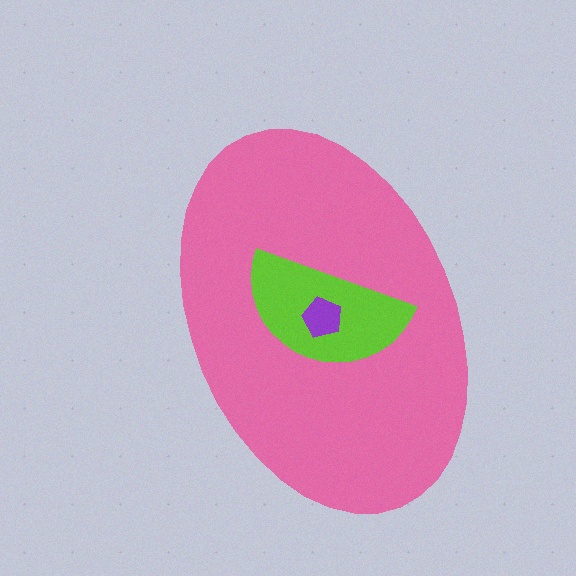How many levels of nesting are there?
3.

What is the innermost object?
The purple pentagon.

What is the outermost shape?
The pink ellipse.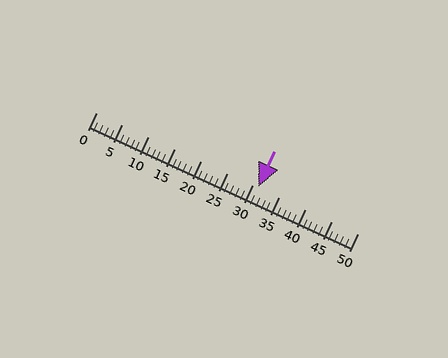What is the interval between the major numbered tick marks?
The major tick marks are spaced 5 units apart.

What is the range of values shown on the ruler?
The ruler shows values from 0 to 50.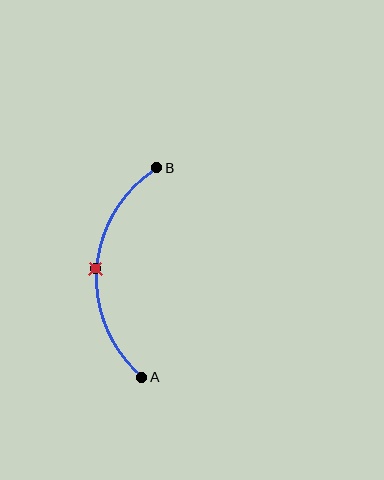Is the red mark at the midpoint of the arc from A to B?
Yes. The red mark lies on the arc at equal arc-length from both A and B — it is the arc midpoint.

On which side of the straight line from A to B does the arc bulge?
The arc bulges to the left of the straight line connecting A and B.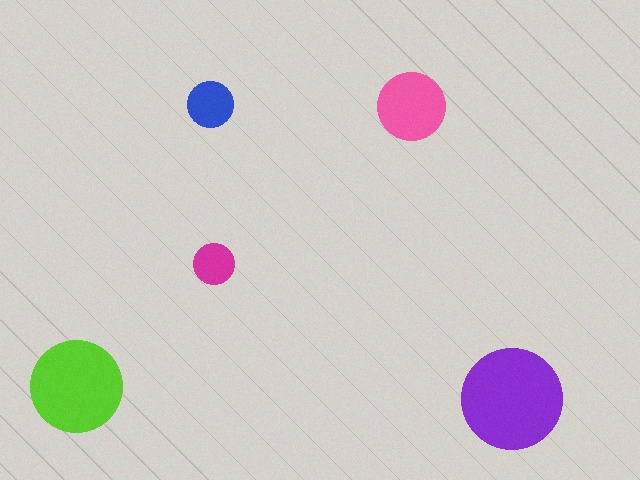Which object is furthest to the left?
The lime circle is leftmost.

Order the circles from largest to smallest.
the purple one, the lime one, the pink one, the blue one, the magenta one.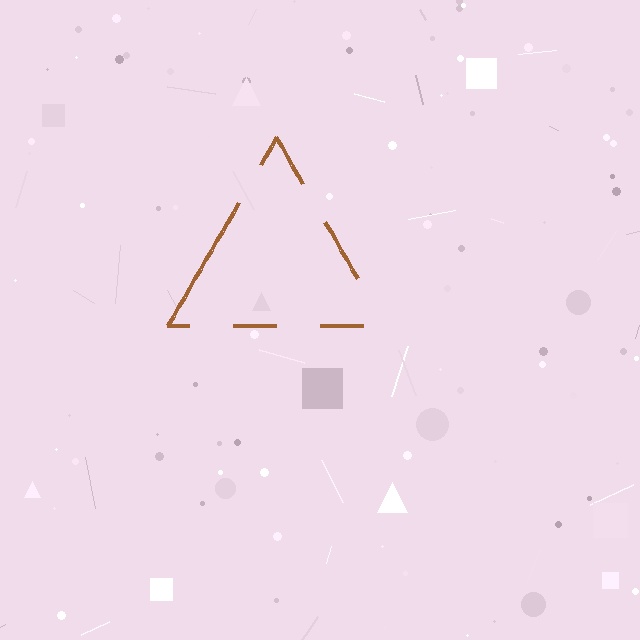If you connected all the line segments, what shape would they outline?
They would outline a triangle.